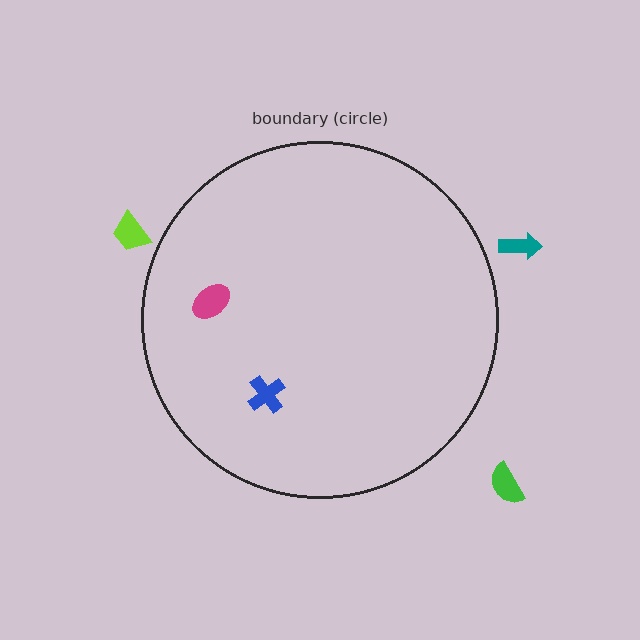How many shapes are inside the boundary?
2 inside, 3 outside.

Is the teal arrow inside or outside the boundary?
Outside.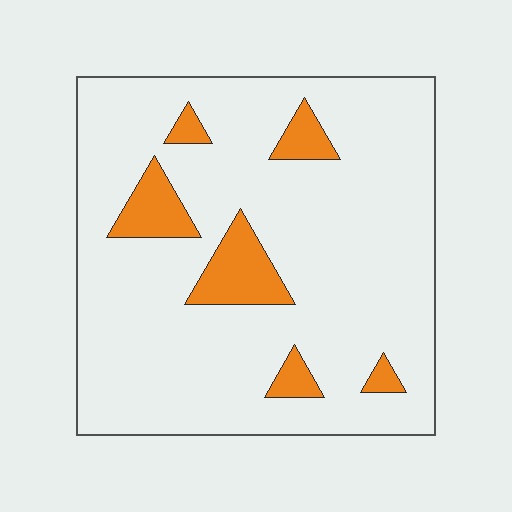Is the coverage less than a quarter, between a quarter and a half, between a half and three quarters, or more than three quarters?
Less than a quarter.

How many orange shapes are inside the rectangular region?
6.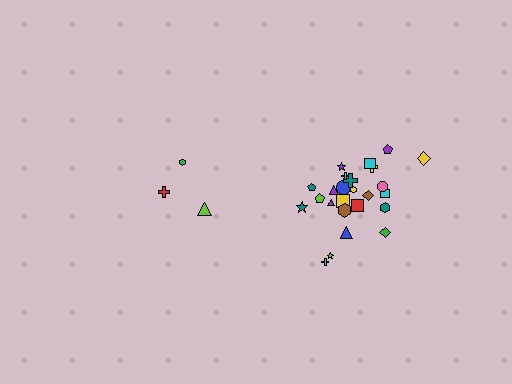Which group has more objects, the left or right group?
The right group.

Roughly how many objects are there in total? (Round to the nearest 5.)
Roughly 30 objects in total.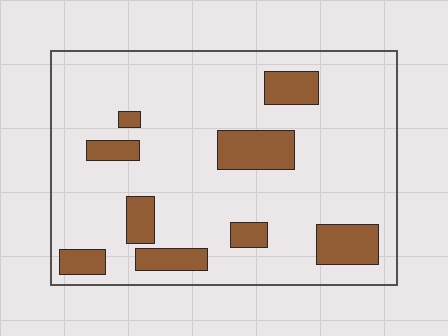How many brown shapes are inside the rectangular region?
9.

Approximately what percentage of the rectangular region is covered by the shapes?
Approximately 20%.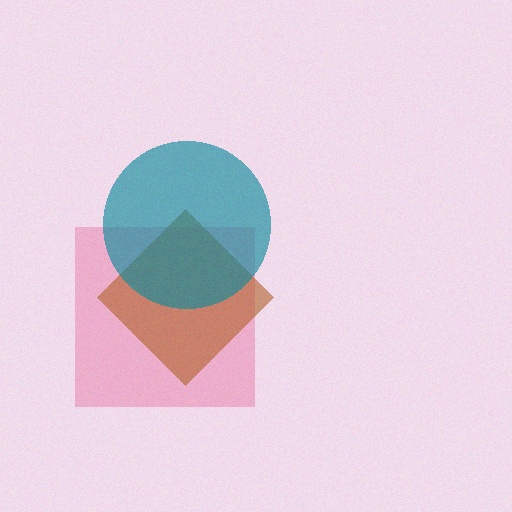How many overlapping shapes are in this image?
There are 3 overlapping shapes in the image.